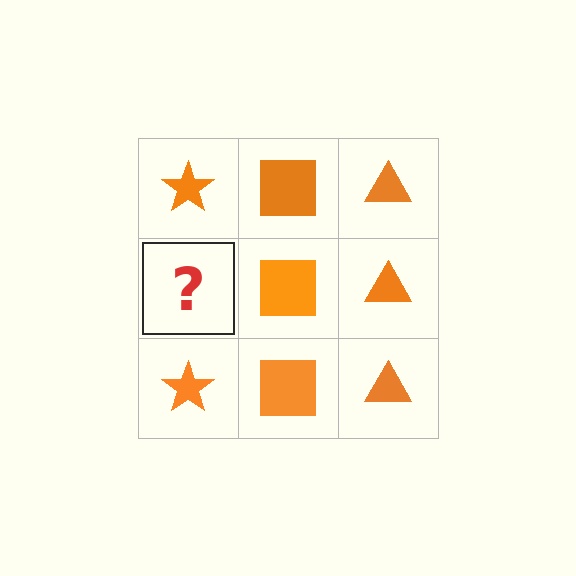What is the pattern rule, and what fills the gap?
The rule is that each column has a consistent shape. The gap should be filled with an orange star.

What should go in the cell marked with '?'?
The missing cell should contain an orange star.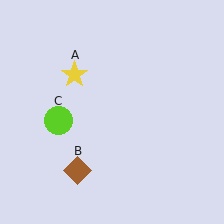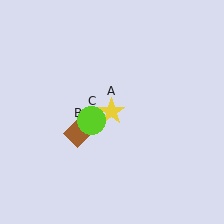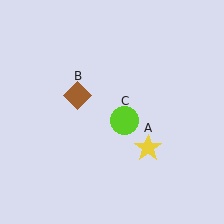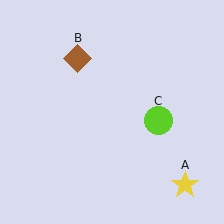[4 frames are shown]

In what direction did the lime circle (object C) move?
The lime circle (object C) moved right.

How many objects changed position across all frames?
3 objects changed position: yellow star (object A), brown diamond (object B), lime circle (object C).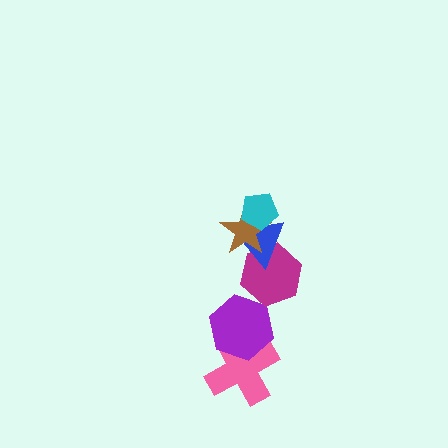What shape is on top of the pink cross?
The purple hexagon is on top of the pink cross.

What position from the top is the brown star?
The brown star is 2nd from the top.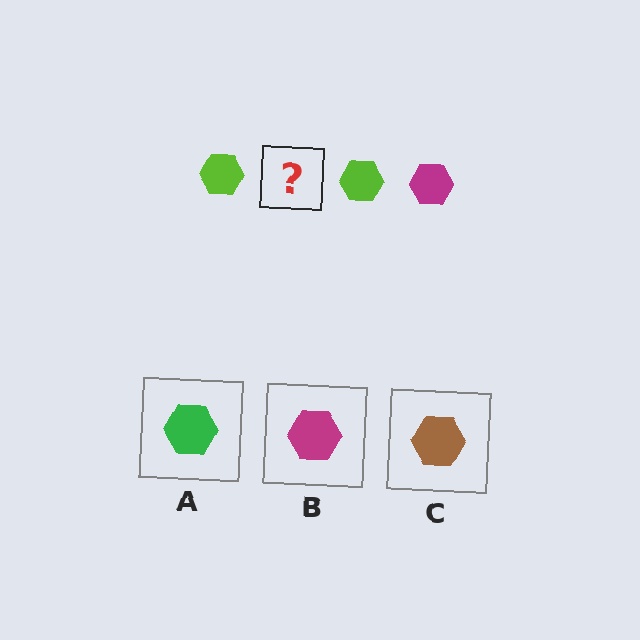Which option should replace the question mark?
Option B.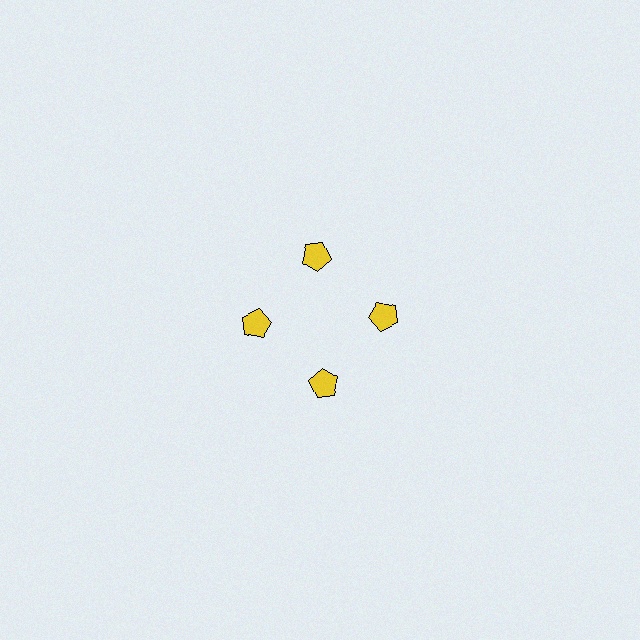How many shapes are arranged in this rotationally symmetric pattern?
There are 4 shapes, arranged in 4 groups of 1.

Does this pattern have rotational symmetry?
Yes, this pattern has 4-fold rotational symmetry. It looks the same after rotating 90 degrees around the center.